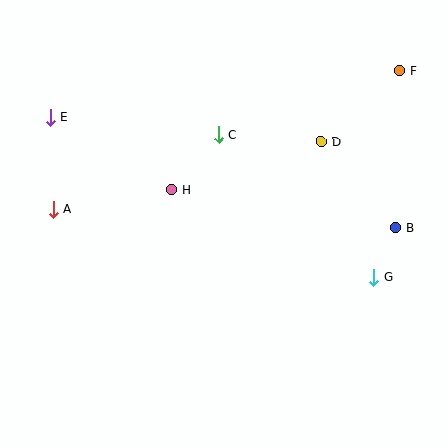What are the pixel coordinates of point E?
Point E is at (50, 117).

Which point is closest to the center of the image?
Point H at (172, 190) is closest to the center.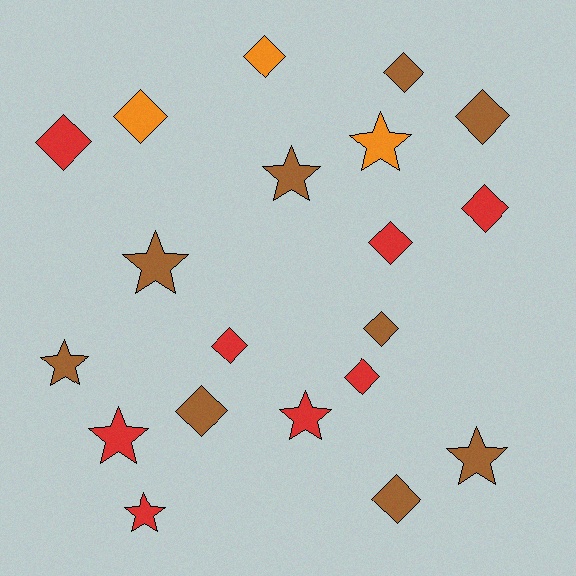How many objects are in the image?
There are 20 objects.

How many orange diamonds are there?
There are 2 orange diamonds.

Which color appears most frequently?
Brown, with 9 objects.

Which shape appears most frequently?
Diamond, with 12 objects.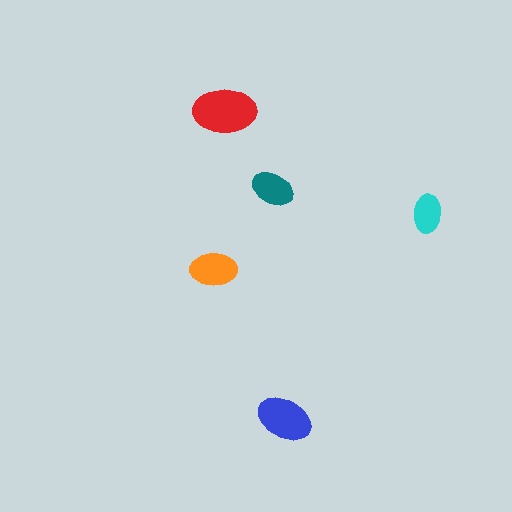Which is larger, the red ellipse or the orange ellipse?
The red one.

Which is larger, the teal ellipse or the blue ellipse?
The blue one.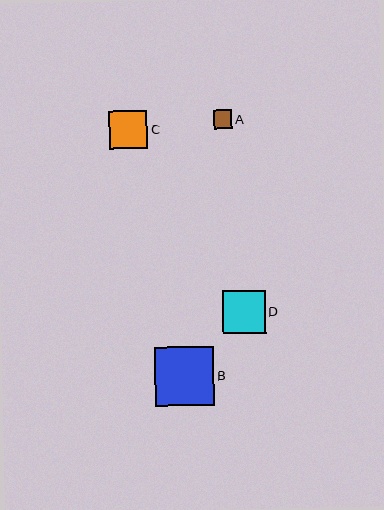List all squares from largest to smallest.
From largest to smallest: B, D, C, A.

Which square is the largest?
Square B is the largest with a size of approximately 59 pixels.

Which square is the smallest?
Square A is the smallest with a size of approximately 18 pixels.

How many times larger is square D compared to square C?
Square D is approximately 1.1 times the size of square C.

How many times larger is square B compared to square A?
Square B is approximately 3.2 times the size of square A.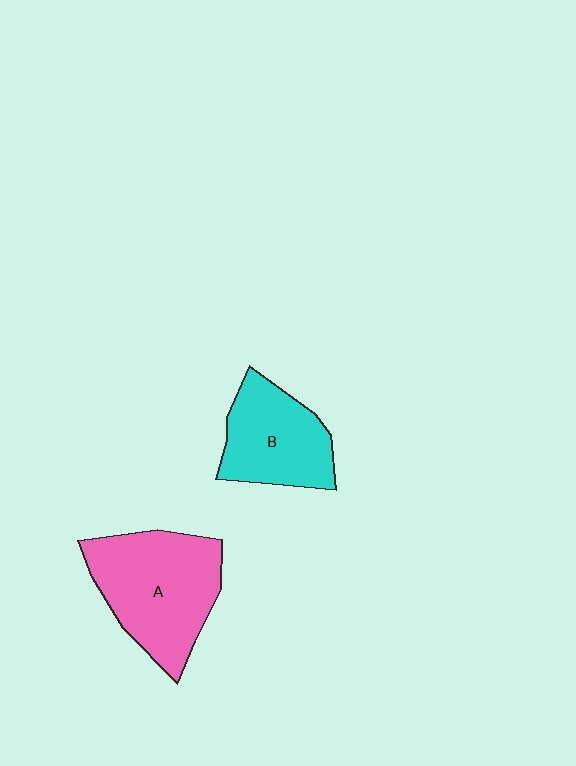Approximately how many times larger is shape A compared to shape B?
Approximately 1.4 times.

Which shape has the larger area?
Shape A (pink).